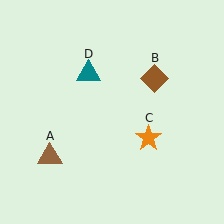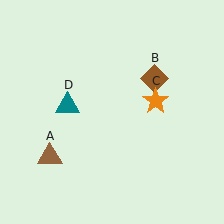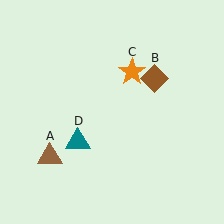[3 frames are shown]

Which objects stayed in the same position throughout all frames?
Brown triangle (object A) and brown diamond (object B) remained stationary.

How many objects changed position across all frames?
2 objects changed position: orange star (object C), teal triangle (object D).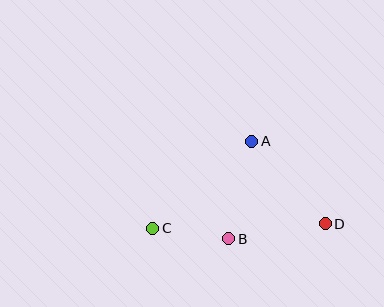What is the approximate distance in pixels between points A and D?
The distance between A and D is approximately 111 pixels.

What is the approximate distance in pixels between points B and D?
The distance between B and D is approximately 98 pixels.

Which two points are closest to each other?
Points B and C are closest to each other.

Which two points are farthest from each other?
Points C and D are farthest from each other.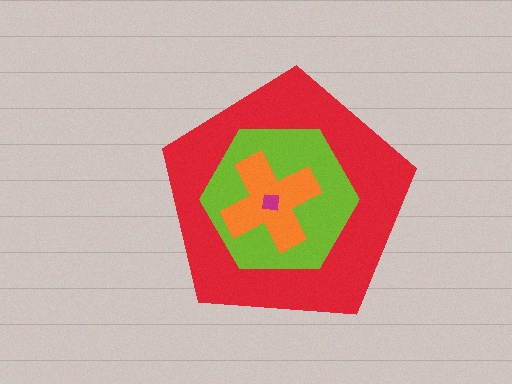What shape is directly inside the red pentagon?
The lime hexagon.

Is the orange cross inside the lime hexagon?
Yes.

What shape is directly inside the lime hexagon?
The orange cross.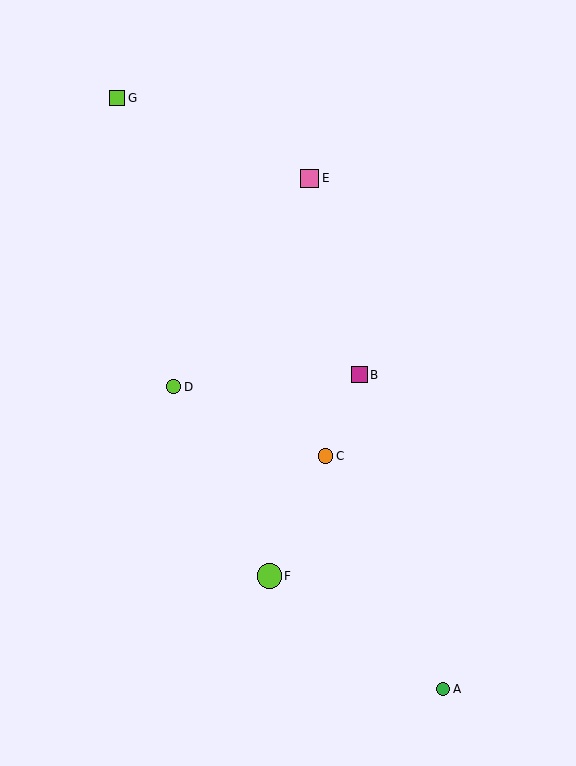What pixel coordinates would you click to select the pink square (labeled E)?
Click at (310, 178) to select the pink square E.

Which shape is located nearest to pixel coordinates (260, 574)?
The lime circle (labeled F) at (269, 576) is nearest to that location.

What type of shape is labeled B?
Shape B is a magenta square.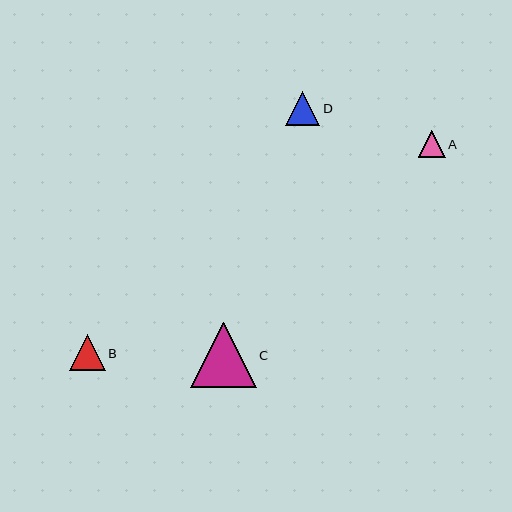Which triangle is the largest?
Triangle C is the largest with a size of approximately 66 pixels.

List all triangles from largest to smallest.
From largest to smallest: C, B, D, A.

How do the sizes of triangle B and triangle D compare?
Triangle B and triangle D are approximately the same size.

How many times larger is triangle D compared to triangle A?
Triangle D is approximately 1.3 times the size of triangle A.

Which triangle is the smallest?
Triangle A is the smallest with a size of approximately 26 pixels.